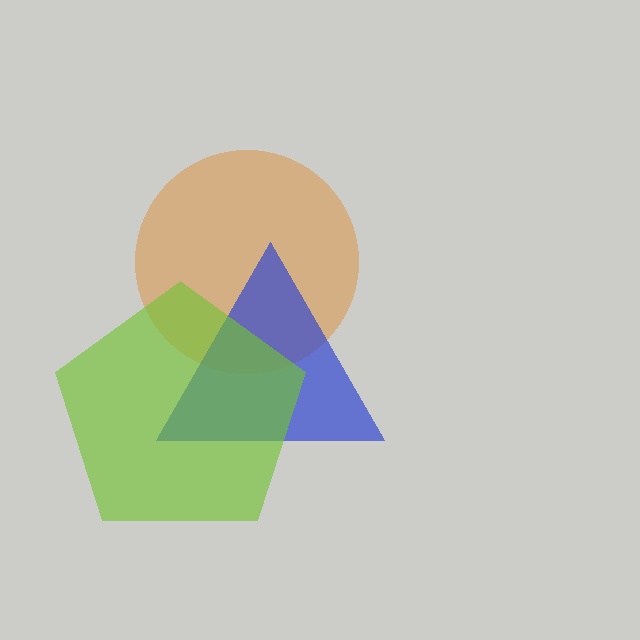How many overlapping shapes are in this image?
There are 3 overlapping shapes in the image.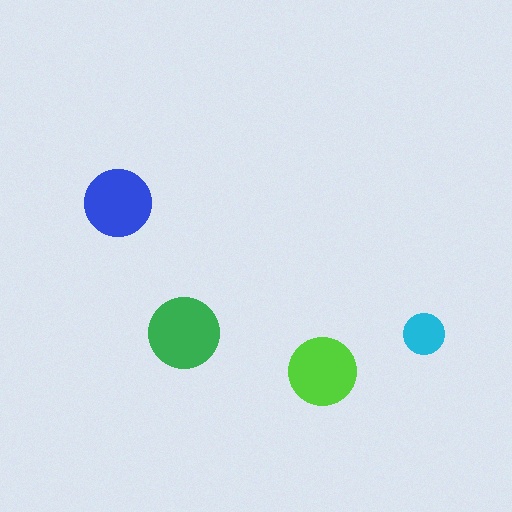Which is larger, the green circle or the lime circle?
The green one.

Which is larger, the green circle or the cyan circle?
The green one.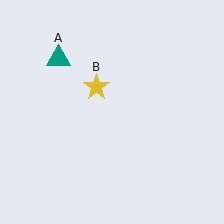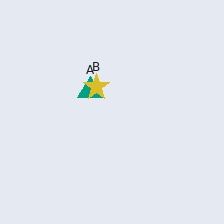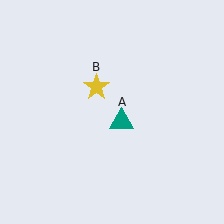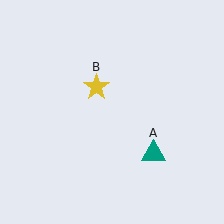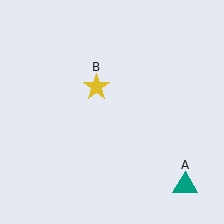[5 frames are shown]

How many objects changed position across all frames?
1 object changed position: teal triangle (object A).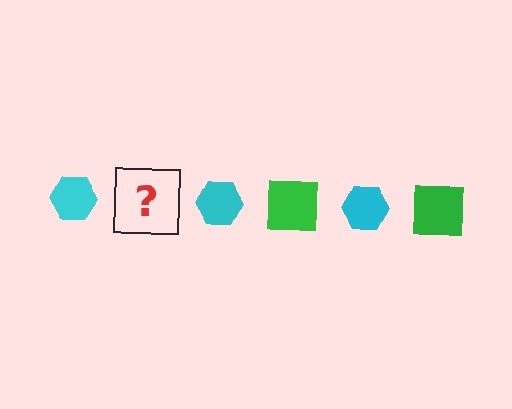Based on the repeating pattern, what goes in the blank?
The blank should be a green square.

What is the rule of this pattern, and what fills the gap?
The rule is that the pattern alternates between cyan hexagon and green square. The gap should be filled with a green square.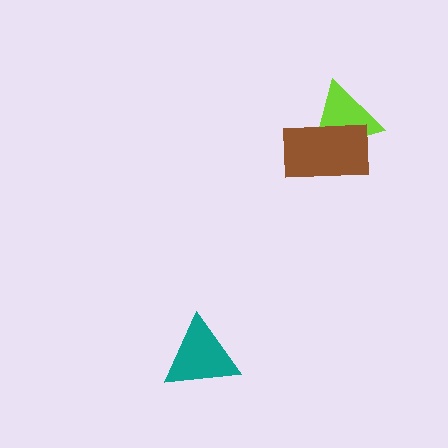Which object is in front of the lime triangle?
The brown rectangle is in front of the lime triangle.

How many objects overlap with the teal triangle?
0 objects overlap with the teal triangle.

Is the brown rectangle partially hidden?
No, no other shape covers it.